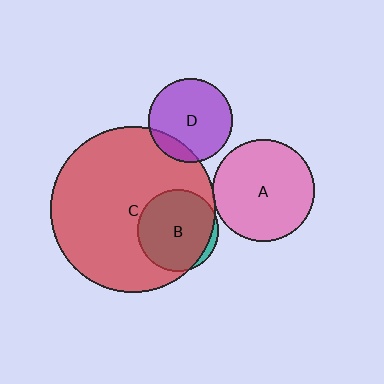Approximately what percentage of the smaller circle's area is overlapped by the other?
Approximately 95%.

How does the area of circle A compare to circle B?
Approximately 1.6 times.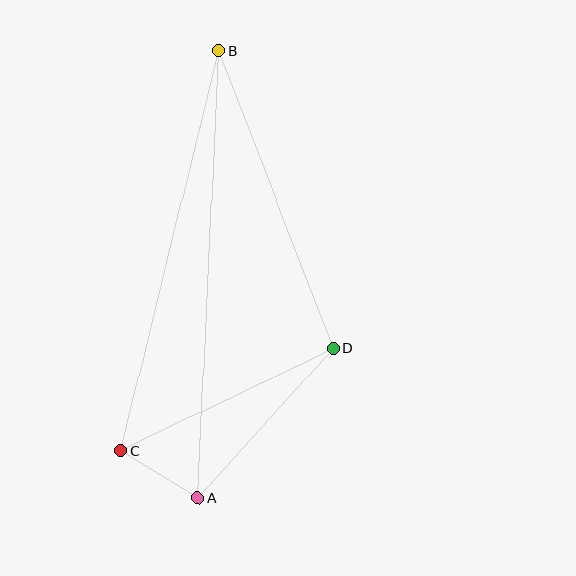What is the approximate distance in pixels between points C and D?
The distance between C and D is approximately 235 pixels.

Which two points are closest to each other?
Points A and C are closest to each other.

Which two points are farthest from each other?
Points A and B are farthest from each other.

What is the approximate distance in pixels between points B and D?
The distance between B and D is approximately 319 pixels.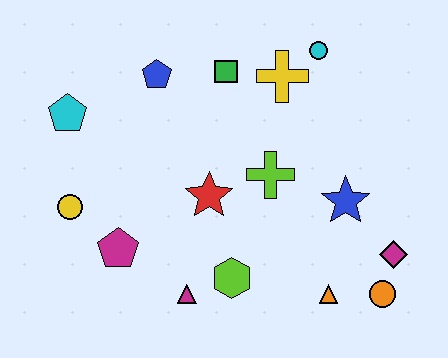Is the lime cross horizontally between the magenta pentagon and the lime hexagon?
No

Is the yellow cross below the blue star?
No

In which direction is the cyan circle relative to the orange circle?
The cyan circle is above the orange circle.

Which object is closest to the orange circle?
The magenta diamond is closest to the orange circle.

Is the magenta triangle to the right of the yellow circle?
Yes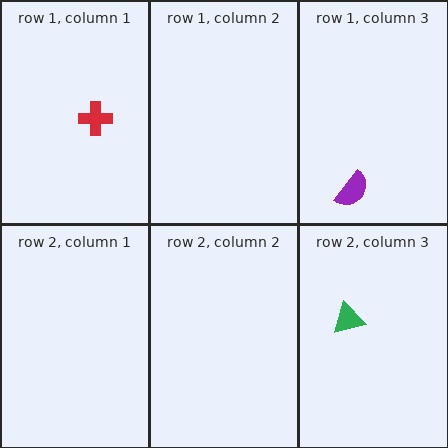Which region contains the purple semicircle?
The row 1, column 3 region.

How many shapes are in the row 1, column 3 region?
1.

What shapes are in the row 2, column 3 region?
The green triangle.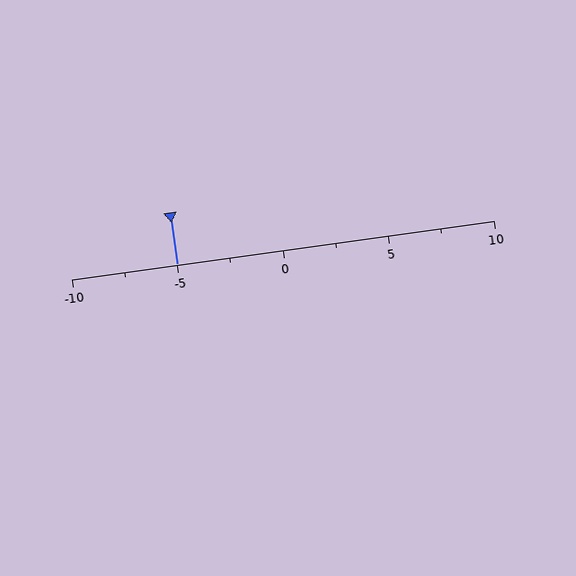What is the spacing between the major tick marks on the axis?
The major ticks are spaced 5 apart.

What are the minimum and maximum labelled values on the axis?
The axis runs from -10 to 10.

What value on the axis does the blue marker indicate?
The marker indicates approximately -5.